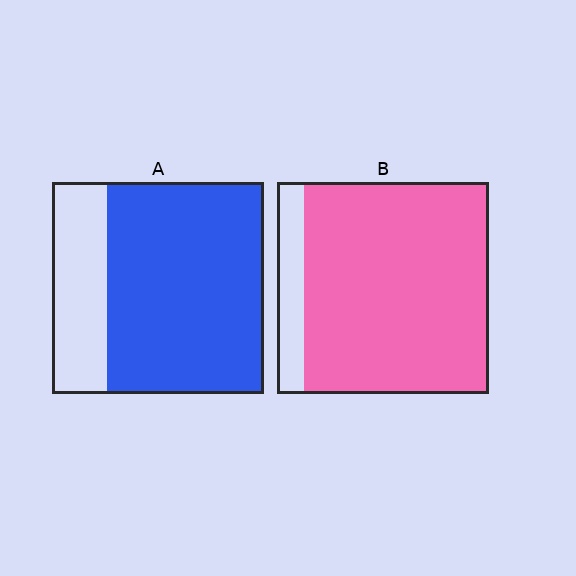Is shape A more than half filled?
Yes.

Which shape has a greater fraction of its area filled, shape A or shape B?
Shape B.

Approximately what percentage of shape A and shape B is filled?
A is approximately 75% and B is approximately 85%.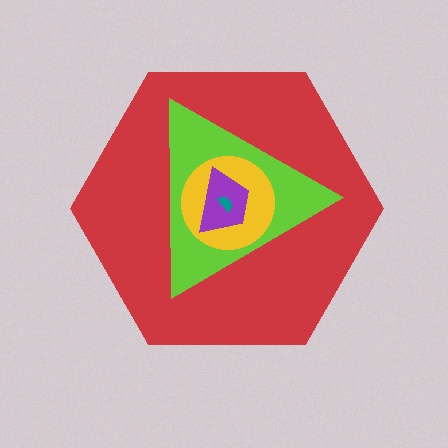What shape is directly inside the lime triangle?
The yellow circle.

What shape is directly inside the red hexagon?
The lime triangle.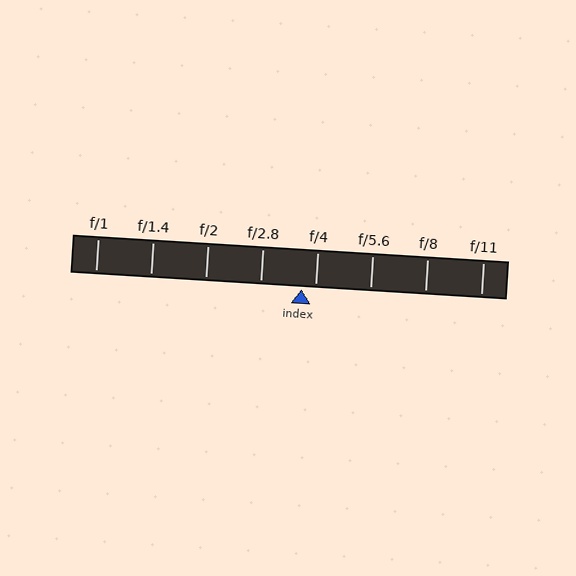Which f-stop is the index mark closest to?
The index mark is closest to f/4.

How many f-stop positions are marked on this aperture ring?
There are 8 f-stop positions marked.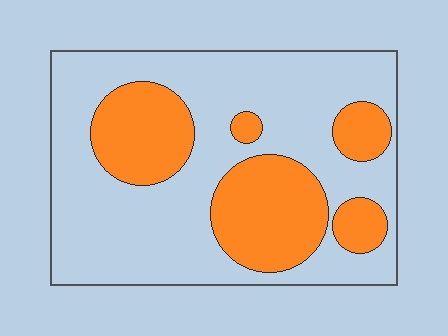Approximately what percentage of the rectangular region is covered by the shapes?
Approximately 30%.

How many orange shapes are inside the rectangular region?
5.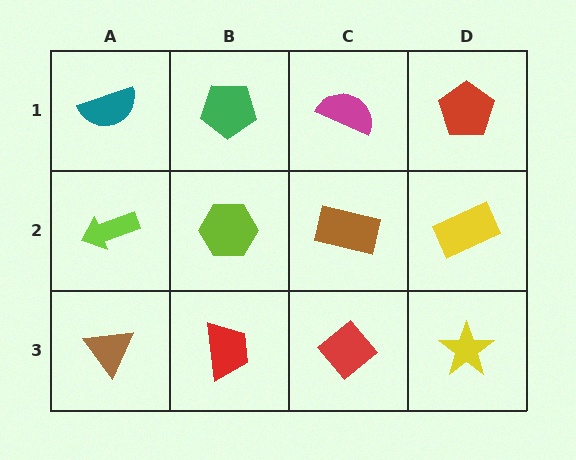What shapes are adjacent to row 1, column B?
A lime hexagon (row 2, column B), a teal semicircle (row 1, column A), a magenta semicircle (row 1, column C).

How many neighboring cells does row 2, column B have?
4.